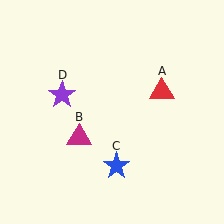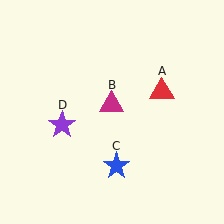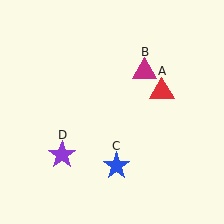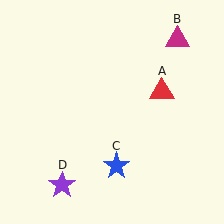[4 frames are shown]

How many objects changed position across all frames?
2 objects changed position: magenta triangle (object B), purple star (object D).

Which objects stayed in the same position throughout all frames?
Red triangle (object A) and blue star (object C) remained stationary.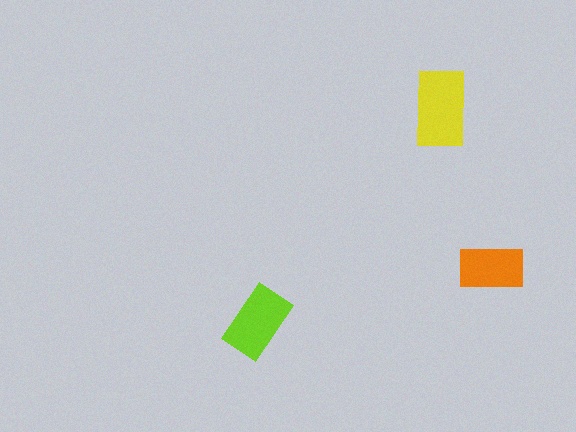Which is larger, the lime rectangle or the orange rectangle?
The lime one.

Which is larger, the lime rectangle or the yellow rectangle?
The yellow one.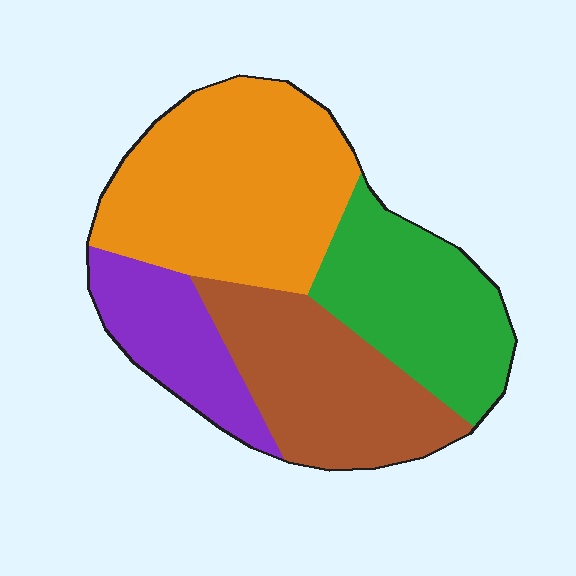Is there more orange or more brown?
Orange.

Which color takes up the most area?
Orange, at roughly 35%.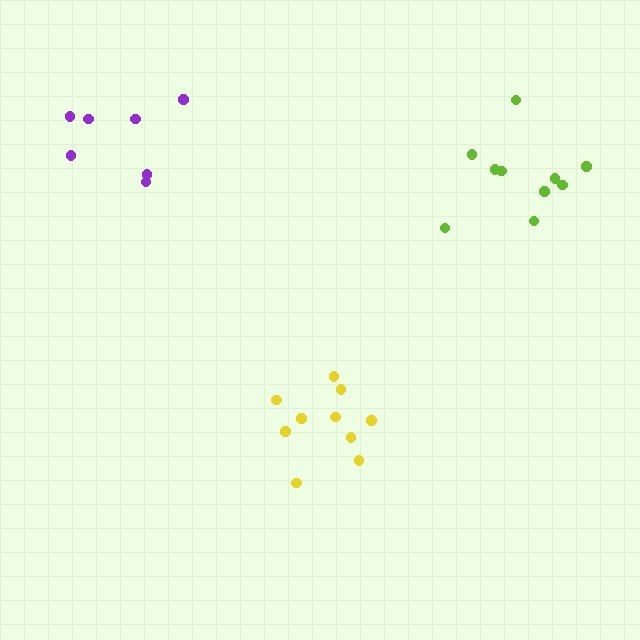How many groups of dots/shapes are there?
There are 3 groups.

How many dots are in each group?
Group 1: 7 dots, Group 2: 10 dots, Group 3: 10 dots (27 total).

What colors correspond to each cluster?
The clusters are colored: purple, lime, yellow.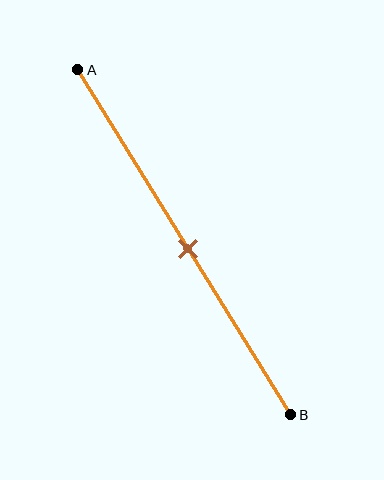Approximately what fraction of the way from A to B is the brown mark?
The brown mark is approximately 50% of the way from A to B.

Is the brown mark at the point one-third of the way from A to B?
No, the mark is at about 50% from A, not at the 33% one-third point.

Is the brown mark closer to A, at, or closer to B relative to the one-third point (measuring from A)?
The brown mark is closer to point B than the one-third point of segment AB.